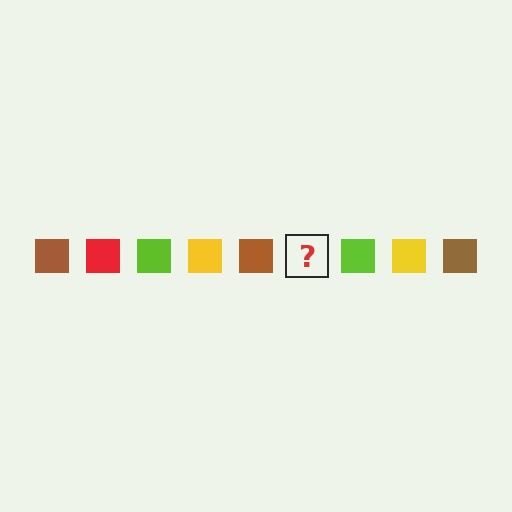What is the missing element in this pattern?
The missing element is a red square.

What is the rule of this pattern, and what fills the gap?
The rule is that the pattern cycles through brown, red, lime, yellow squares. The gap should be filled with a red square.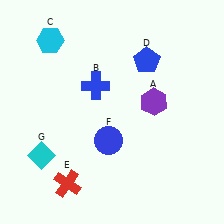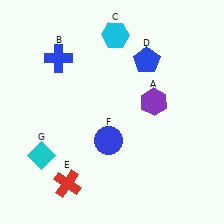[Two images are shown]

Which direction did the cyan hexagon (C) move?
The cyan hexagon (C) moved right.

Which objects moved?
The objects that moved are: the blue cross (B), the cyan hexagon (C).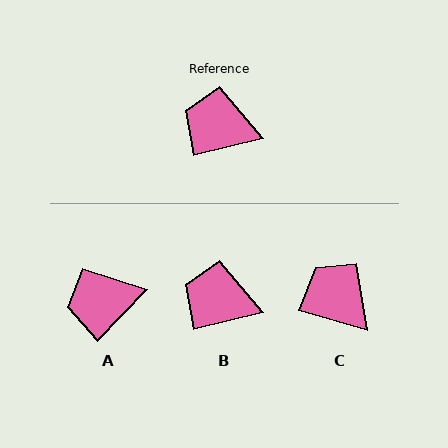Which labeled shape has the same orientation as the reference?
B.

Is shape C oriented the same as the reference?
No, it is off by about 30 degrees.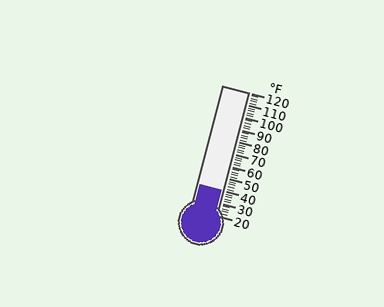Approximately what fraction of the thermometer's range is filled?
The thermometer is filled to approximately 20% of its range.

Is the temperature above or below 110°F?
The temperature is below 110°F.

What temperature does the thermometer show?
The thermometer shows approximately 40°F.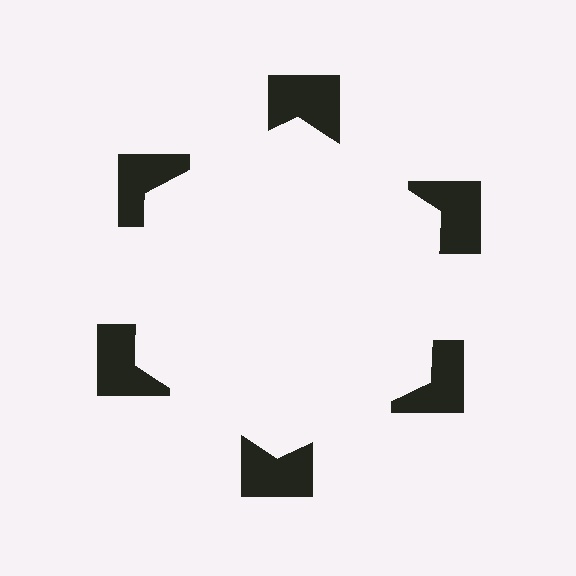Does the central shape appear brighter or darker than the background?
It typically appears slightly brighter than the background, even though no actual brightness change is drawn.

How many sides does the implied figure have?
6 sides.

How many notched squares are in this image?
There are 6 — one at each vertex of the illusory hexagon.